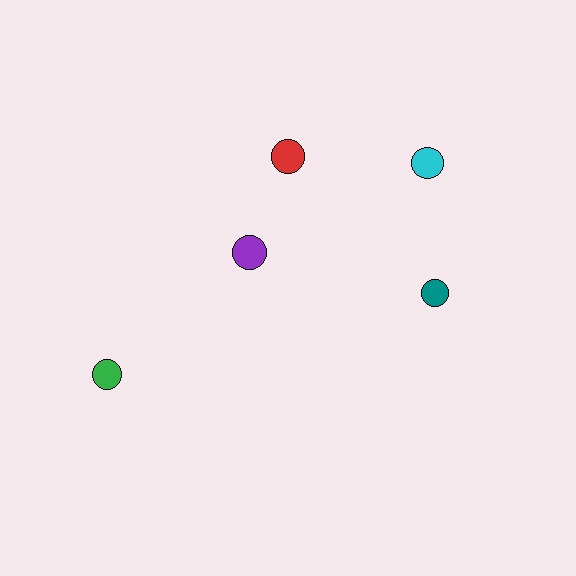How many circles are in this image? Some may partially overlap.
There are 5 circles.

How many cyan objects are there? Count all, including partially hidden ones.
There is 1 cyan object.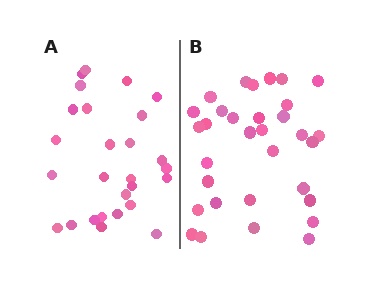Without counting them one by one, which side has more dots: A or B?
Region B (the right region) has more dots.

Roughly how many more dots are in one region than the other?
Region B has about 5 more dots than region A.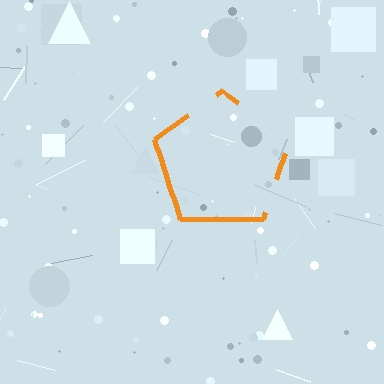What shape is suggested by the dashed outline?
The dashed outline suggests a pentagon.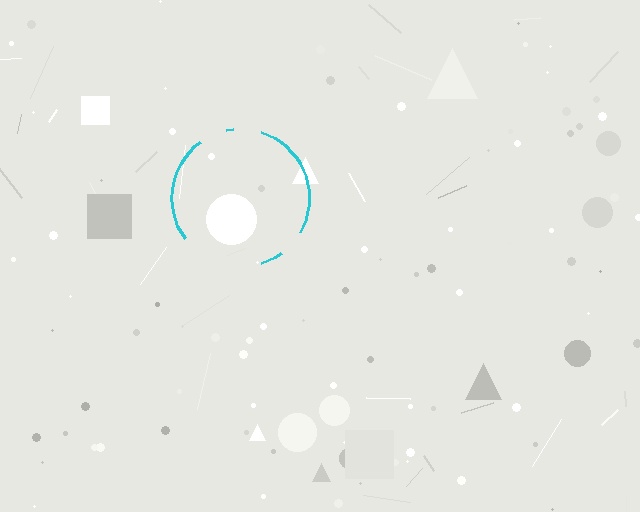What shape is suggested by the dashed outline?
The dashed outline suggests a circle.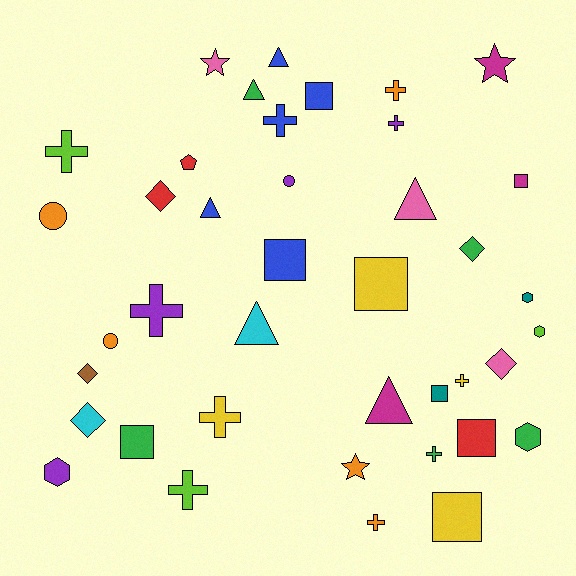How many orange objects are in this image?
There are 5 orange objects.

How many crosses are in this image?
There are 10 crosses.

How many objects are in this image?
There are 40 objects.